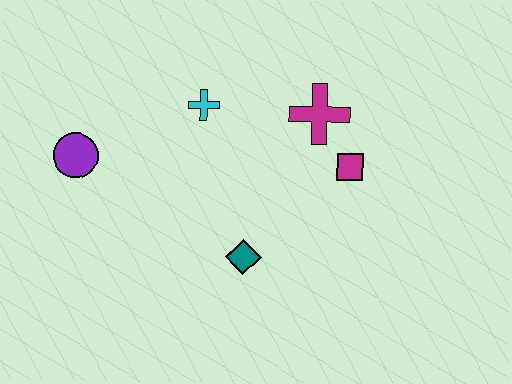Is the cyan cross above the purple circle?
Yes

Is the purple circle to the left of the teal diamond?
Yes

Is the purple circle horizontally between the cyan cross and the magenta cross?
No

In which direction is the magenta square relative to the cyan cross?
The magenta square is to the right of the cyan cross.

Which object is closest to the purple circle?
The cyan cross is closest to the purple circle.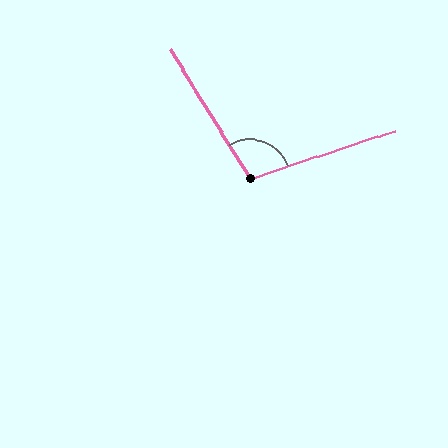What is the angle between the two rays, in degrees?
Approximately 104 degrees.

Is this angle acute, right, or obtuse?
It is obtuse.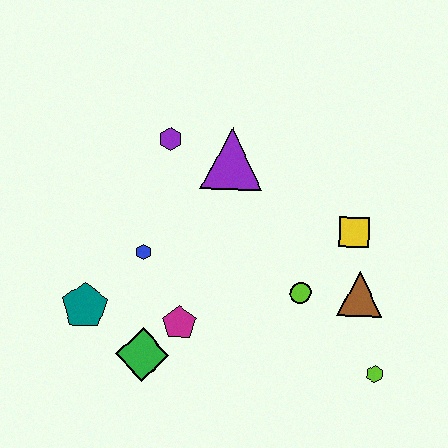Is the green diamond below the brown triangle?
Yes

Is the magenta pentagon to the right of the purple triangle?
No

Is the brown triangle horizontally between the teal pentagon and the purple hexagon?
No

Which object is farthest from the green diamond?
The yellow square is farthest from the green diamond.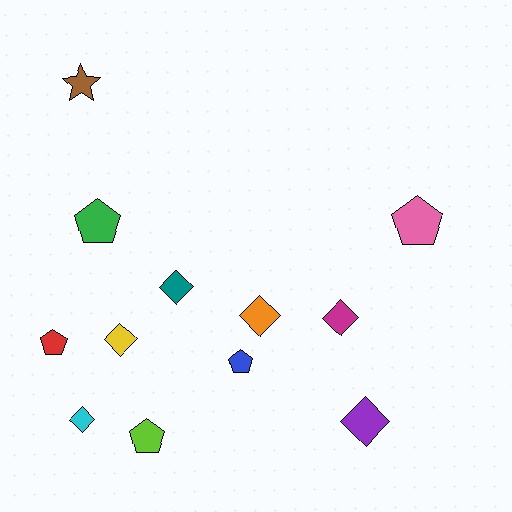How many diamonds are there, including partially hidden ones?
There are 6 diamonds.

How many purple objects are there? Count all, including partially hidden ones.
There is 1 purple object.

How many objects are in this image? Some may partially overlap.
There are 12 objects.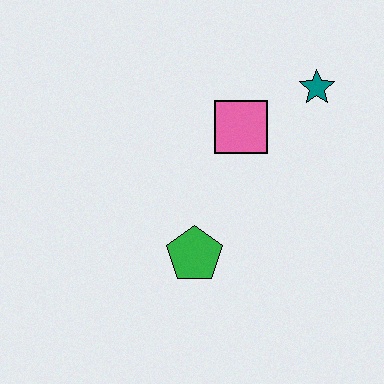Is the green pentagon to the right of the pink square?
No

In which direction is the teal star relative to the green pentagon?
The teal star is above the green pentagon.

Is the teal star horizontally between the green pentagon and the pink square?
No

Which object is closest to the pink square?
The teal star is closest to the pink square.